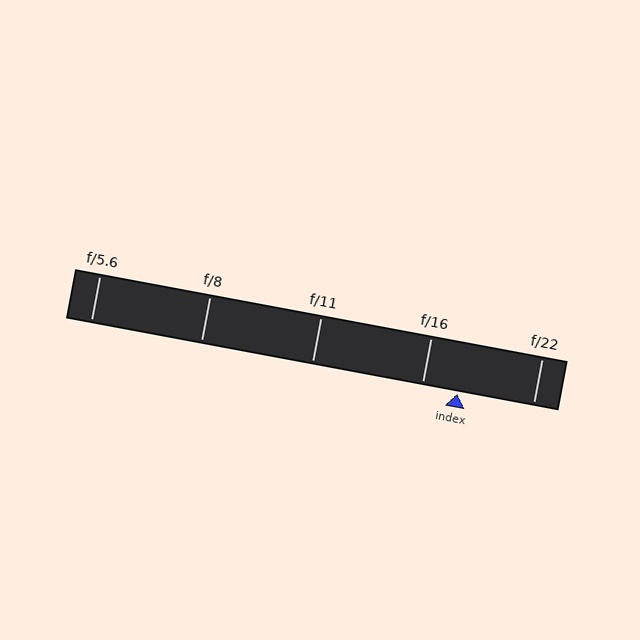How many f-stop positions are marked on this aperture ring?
There are 5 f-stop positions marked.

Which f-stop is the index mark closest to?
The index mark is closest to f/16.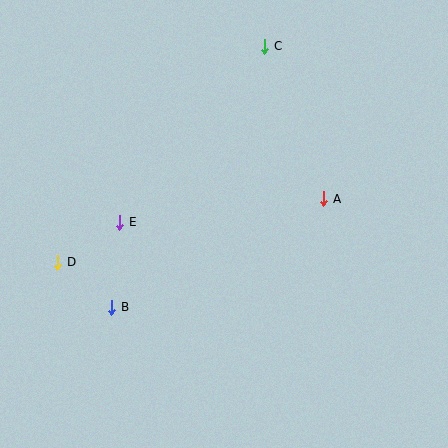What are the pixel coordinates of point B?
Point B is at (112, 307).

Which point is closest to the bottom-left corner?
Point B is closest to the bottom-left corner.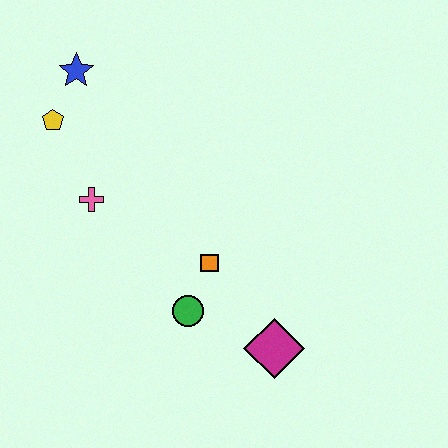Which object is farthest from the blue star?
The magenta diamond is farthest from the blue star.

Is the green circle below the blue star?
Yes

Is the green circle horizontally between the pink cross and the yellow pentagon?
No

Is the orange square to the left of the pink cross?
No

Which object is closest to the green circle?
The orange square is closest to the green circle.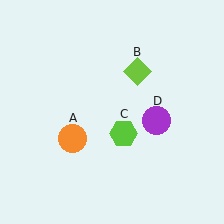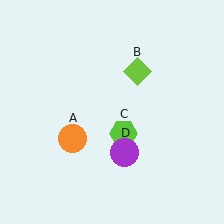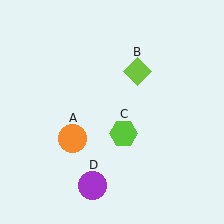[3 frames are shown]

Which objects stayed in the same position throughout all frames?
Orange circle (object A) and lime diamond (object B) and lime hexagon (object C) remained stationary.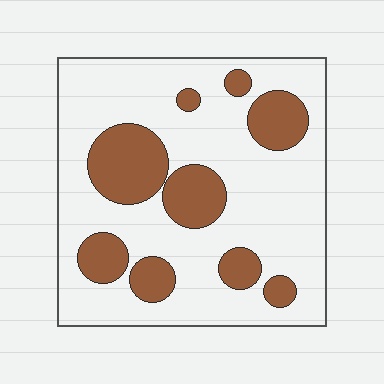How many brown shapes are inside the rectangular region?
9.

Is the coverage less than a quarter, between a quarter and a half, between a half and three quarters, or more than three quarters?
Between a quarter and a half.